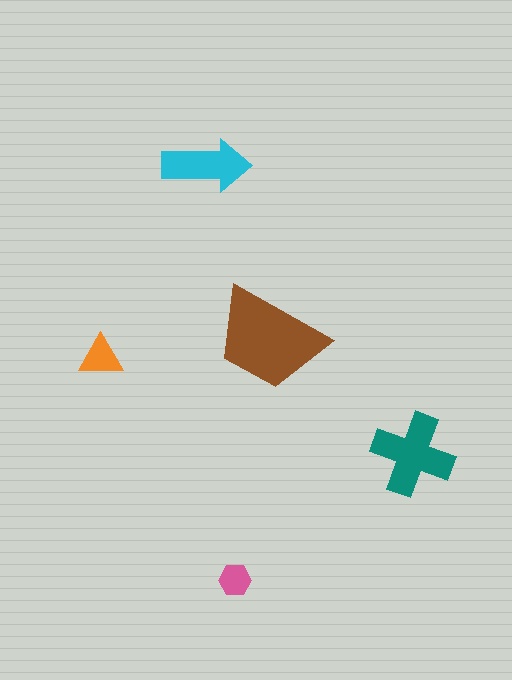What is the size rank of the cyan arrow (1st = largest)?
3rd.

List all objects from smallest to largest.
The pink hexagon, the orange triangle, the cyan arrow, the teal cross, the brown trapezoid.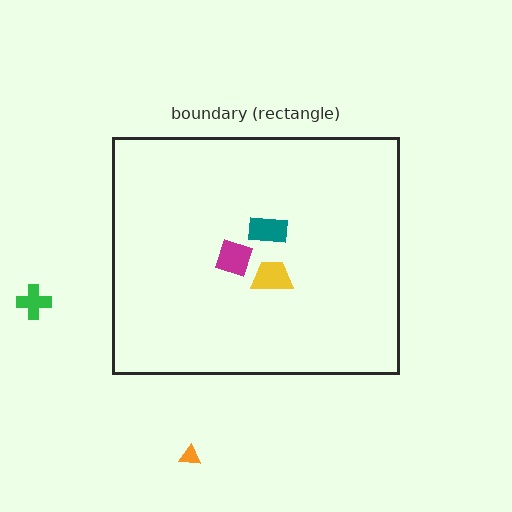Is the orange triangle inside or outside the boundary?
Outside.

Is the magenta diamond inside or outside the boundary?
Inside.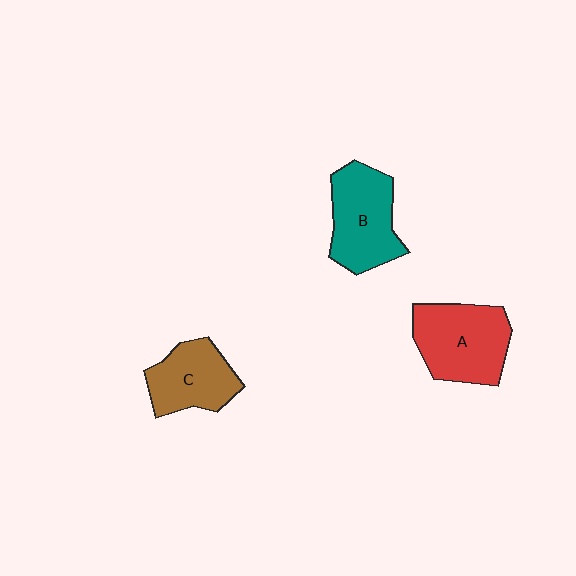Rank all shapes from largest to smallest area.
From largest to smallest: A (red), B (teal), C (brown).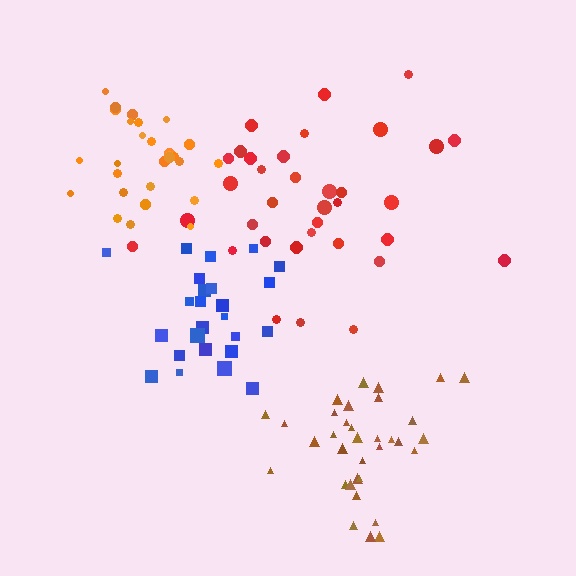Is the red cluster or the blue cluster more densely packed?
Blue.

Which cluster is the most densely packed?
Orange.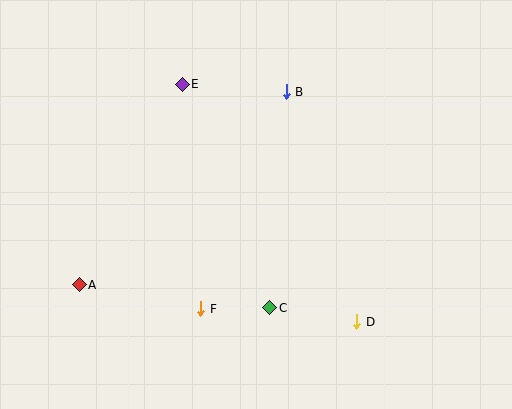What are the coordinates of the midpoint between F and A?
The midpoint between F and A is at (140, 297).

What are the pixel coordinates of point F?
Point F is at (201, 309).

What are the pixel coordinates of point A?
Point A is at (79, 285).